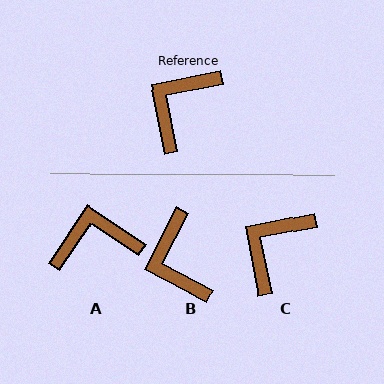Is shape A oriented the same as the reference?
No, it is off by about 45 degrees.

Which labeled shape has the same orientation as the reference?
C.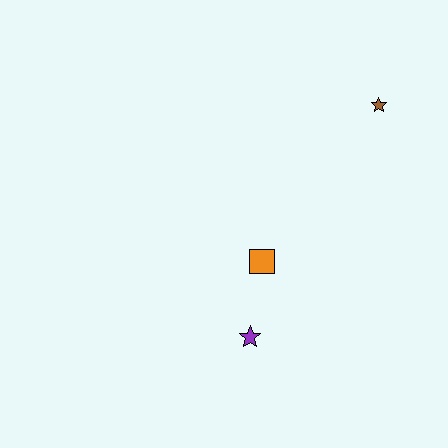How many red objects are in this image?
There are no red objects.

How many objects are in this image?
There are 3 objects.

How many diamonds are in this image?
There are no diamonds.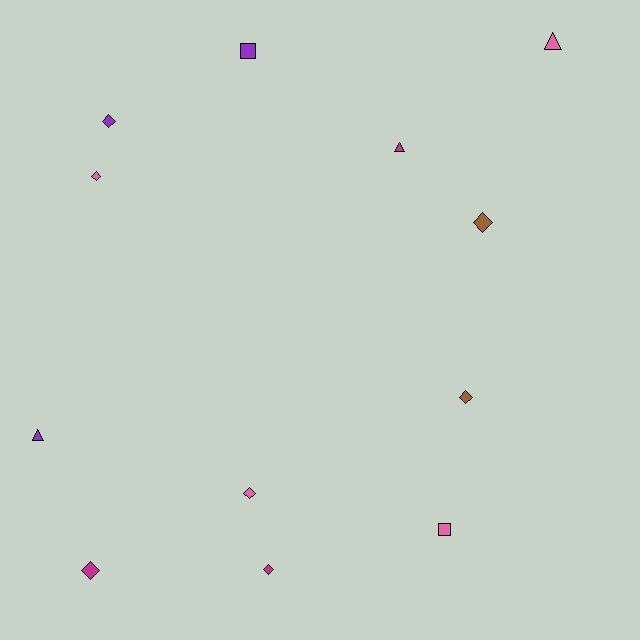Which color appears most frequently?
Pink, with 4 objects.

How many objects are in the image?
There are 12 objects.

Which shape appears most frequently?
Diamond, with 7 objects.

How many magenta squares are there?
There are no magenta squares.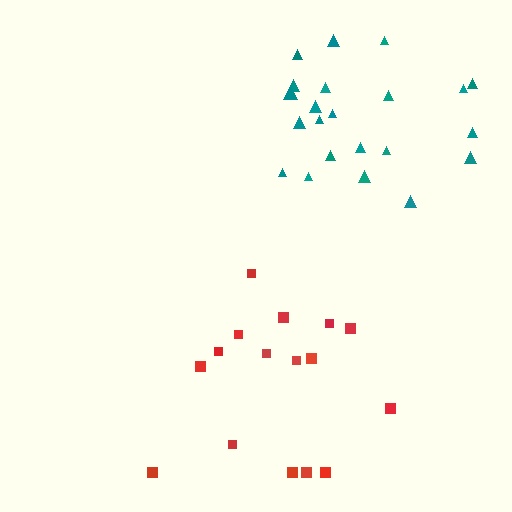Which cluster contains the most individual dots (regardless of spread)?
Teal (22).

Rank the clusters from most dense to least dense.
teal, red.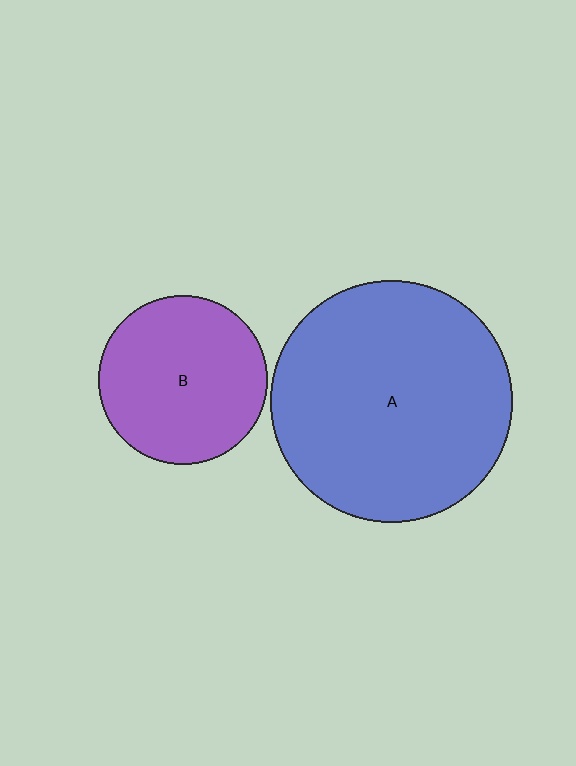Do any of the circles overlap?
No, none of the circles overlap.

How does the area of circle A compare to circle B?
Approximately 2.1 times.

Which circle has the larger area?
Circle A (blue).